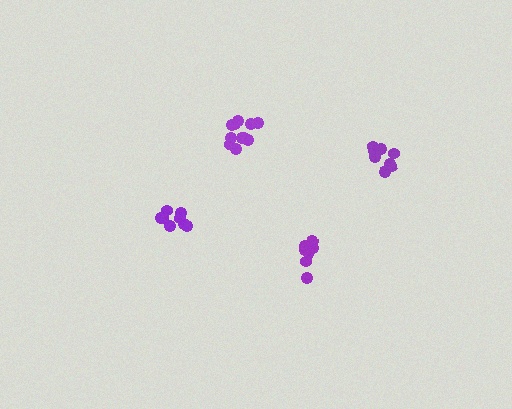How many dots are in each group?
Group 1: 8 dots, Group 2: 8 dots, Group 3: 11 dots, Group 4: 9 dots (36 total).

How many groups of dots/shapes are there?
There are 4 groups.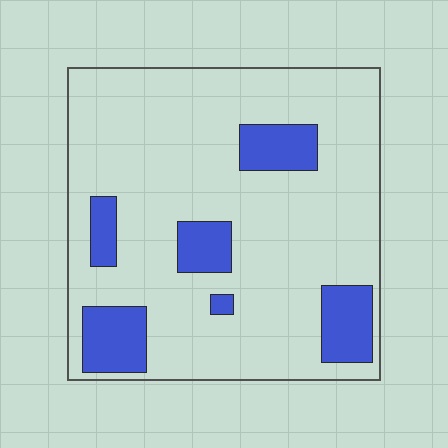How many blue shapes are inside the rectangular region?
6.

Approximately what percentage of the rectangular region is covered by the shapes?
Approximately 20%.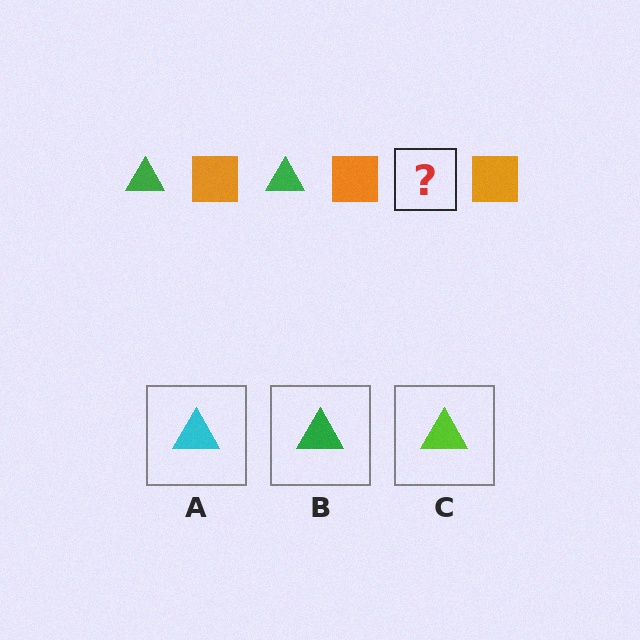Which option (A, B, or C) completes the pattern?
B.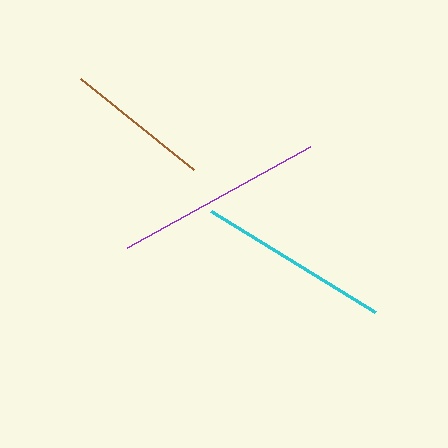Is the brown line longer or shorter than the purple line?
The purple line is longer than the brown line.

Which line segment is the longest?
The purple line is the longest at approximately 208 pixels.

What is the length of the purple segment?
The purple segment is approximately 208 pixels long.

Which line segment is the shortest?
The brown line is the shortest at approximately 145 pixels.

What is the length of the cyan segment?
The cyan segment is approximately 193 pixels long.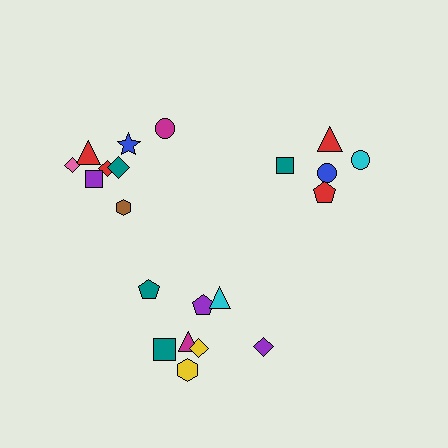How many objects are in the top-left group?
There are 8 objects.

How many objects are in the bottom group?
There are 8 objects.